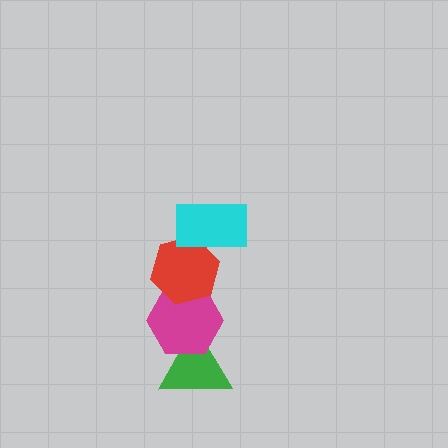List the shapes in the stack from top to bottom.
From top to bottom: the cyan rectangle, the red hexagon, the magenta hexagon, the green triangle.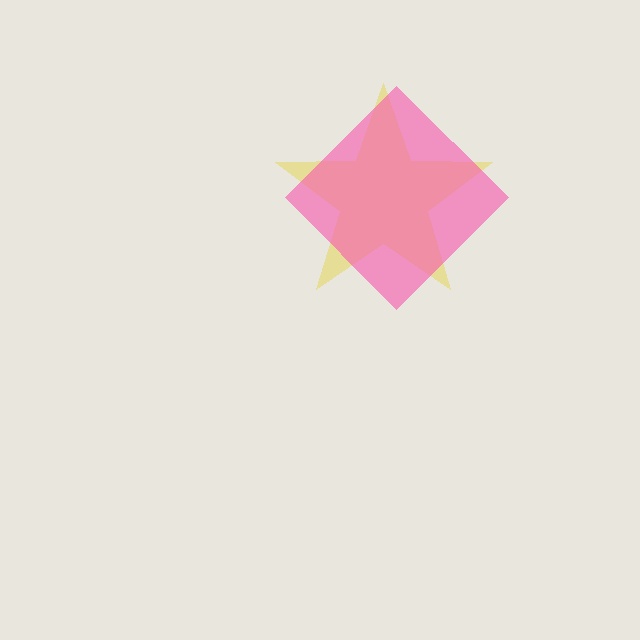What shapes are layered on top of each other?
The layered shapes are: a yellow star, a pink diamond.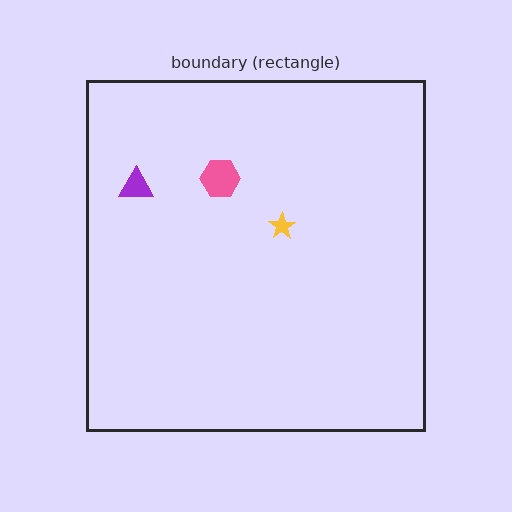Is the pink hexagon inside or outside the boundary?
Inside.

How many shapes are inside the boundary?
3 inside, 0 outside.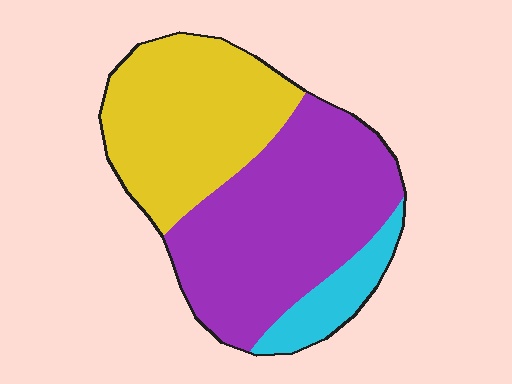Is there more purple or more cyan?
Purple.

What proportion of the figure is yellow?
Yellow covers roughly 40% of the figure.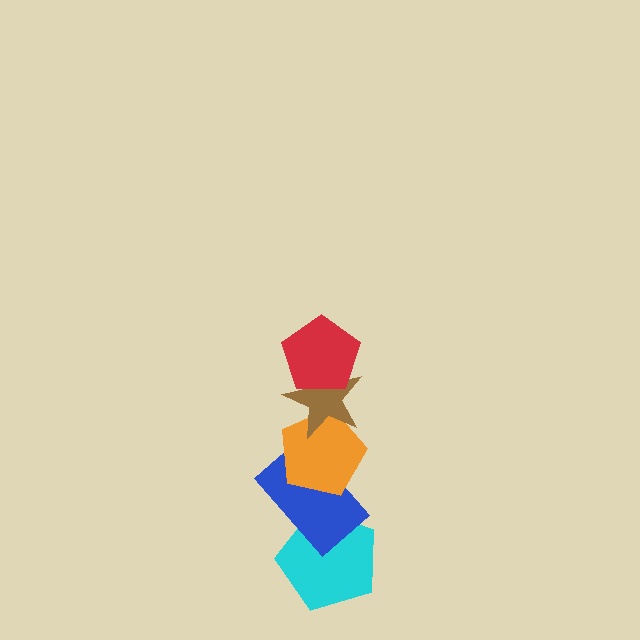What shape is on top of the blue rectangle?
The orange pentagon is on top of the blue rectangle.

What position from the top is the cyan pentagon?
The cyan pentagon is 5th from the top.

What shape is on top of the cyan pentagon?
The blue rectangle is on top of the cyan pentagon.